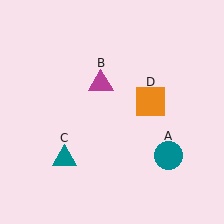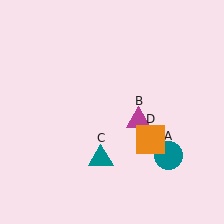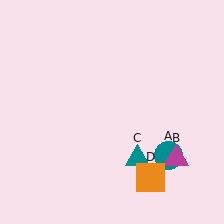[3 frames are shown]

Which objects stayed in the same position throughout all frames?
Teal circle (object A) remained stationary.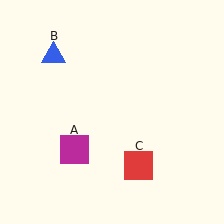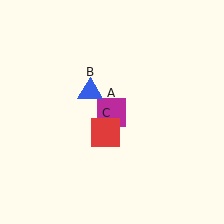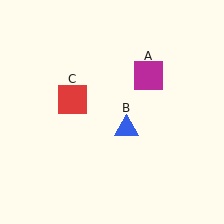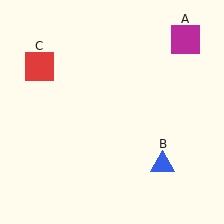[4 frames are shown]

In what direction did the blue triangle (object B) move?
The blue triangle (object B) moved down and to the right.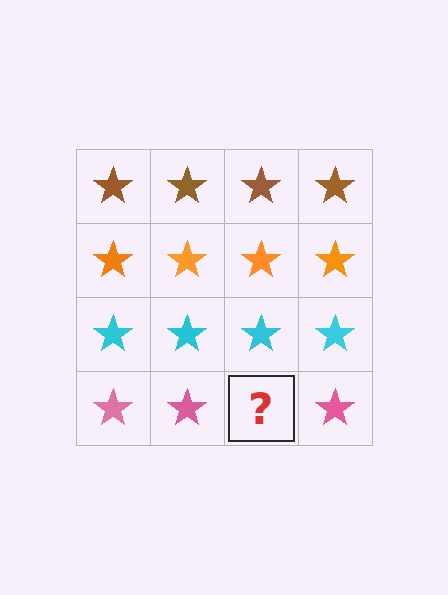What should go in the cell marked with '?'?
The missing cell should contain a pink star.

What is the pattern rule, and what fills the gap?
The rule is that each row has a consistent color. The gap should be filled with a pink star.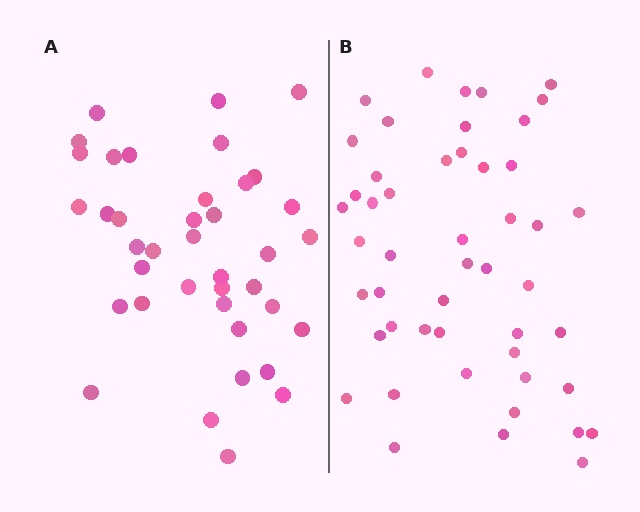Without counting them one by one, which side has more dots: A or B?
Region B (the right region) has more dots.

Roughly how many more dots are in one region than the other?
Region B has roughly 10 or so more dots than region A.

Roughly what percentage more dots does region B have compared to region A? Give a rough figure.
About 25% more.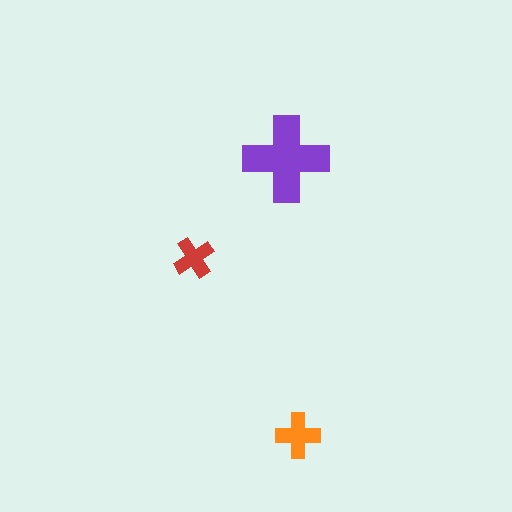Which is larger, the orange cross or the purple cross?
The purple one.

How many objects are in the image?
There are 3 objects in the image.